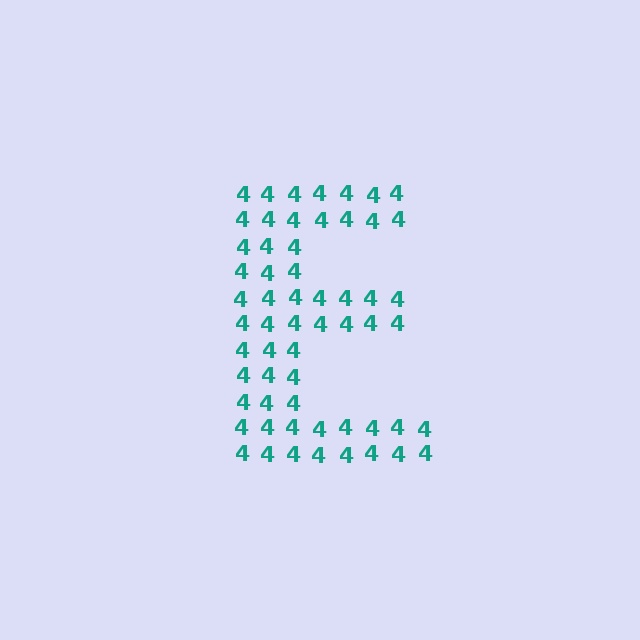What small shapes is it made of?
It is made of small digit 4's.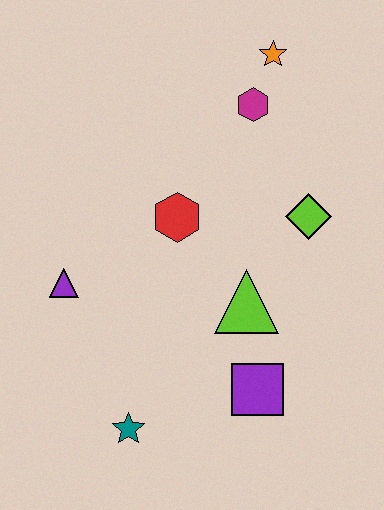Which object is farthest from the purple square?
The orange star is farthest from the purple square.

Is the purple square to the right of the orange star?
No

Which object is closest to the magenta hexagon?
The orange star is closest to the magenta hexagon.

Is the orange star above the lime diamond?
Yes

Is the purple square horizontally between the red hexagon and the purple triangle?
No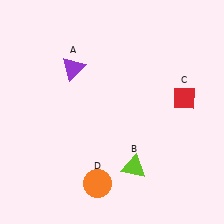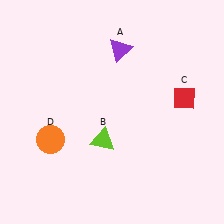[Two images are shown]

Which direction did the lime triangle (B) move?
The lime triangle (B) moved left.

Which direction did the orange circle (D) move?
The orange circle (D) moved left.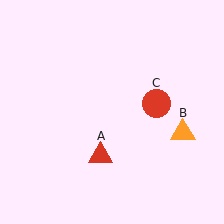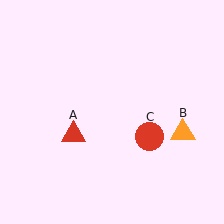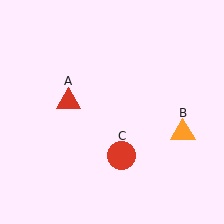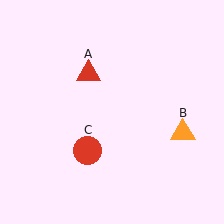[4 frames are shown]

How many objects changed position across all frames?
2 objects changed position: red triangle (object A), red circle (object C).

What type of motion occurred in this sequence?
The red triangle (object A), red circle (object C) rotated clockwise around the center of the scene.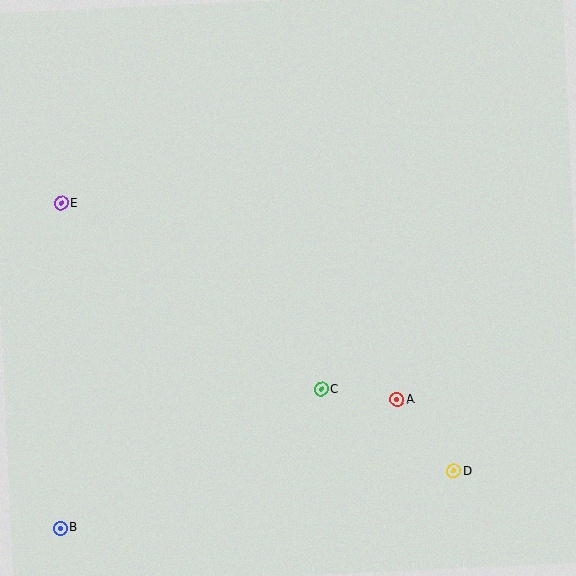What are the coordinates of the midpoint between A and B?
The midpoint between A and B is at (229, 464).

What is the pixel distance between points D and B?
The distance between D and B is 397 pixels.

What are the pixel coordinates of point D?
Point D is at (453, 471).